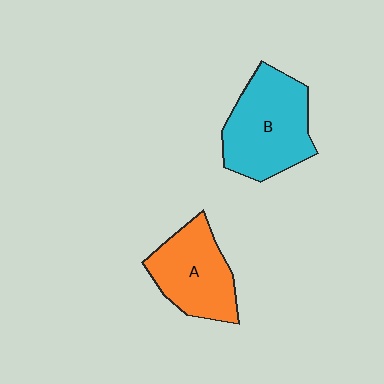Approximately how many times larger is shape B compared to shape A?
Approximately 1.2 times.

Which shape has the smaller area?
Shape A (orange).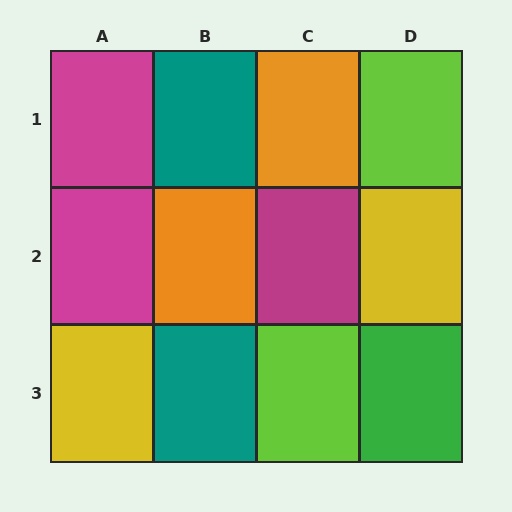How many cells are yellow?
2 cells are yellow.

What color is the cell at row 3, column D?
Green.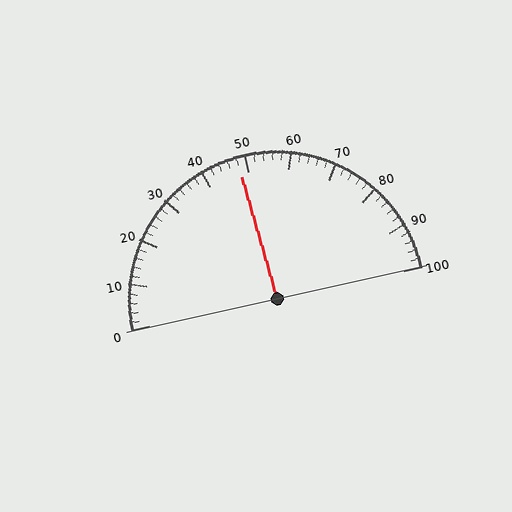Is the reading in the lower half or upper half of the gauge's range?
The reading is in the lower half of the range (0 to 100).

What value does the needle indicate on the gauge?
The needle indicates approximately 48.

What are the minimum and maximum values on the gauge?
The gauge ranges from 0 to 100.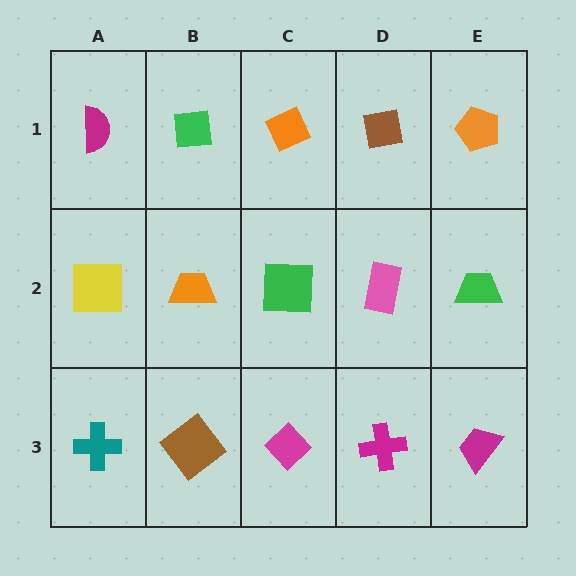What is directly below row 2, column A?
A teal cross.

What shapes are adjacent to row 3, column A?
A yellow square (row 2, column A), a brown diamond (row 3, column B).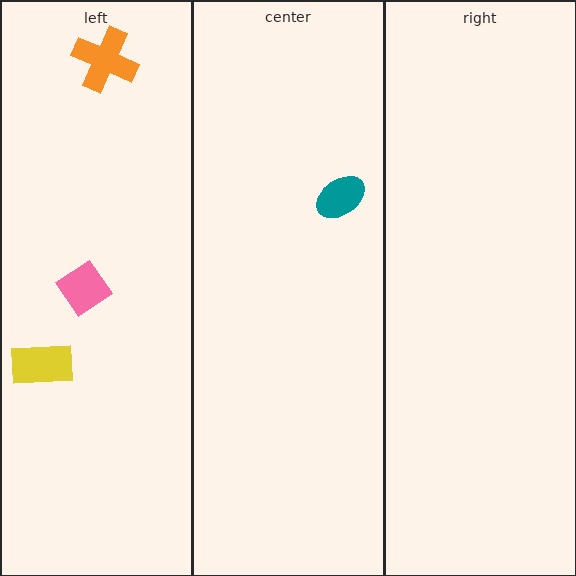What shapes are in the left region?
The orange cross, the yellow rectangle, the pink diamond.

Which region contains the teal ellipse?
The center region.